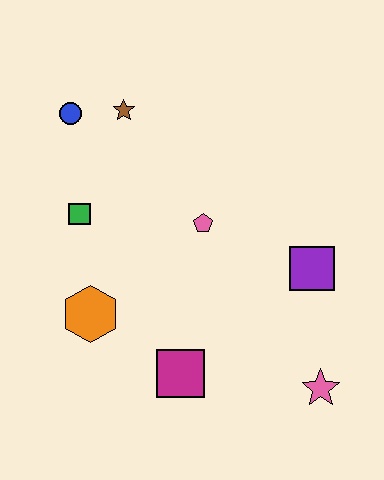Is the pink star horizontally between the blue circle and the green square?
No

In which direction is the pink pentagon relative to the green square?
The pink pentagon is to the right of the green square.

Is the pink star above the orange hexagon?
No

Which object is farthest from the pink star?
The blue circle is farthest from the pink star.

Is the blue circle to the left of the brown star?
Yes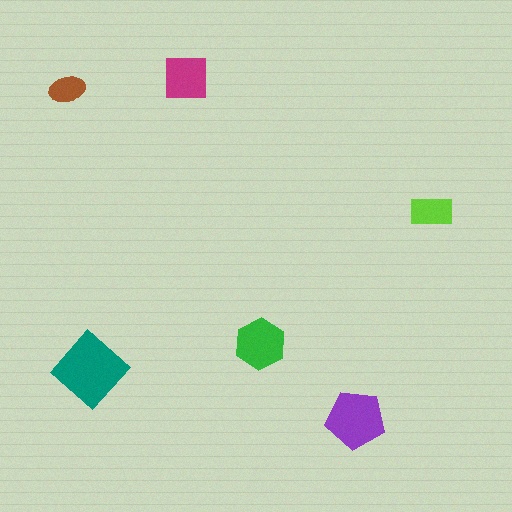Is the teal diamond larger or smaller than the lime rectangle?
Larger.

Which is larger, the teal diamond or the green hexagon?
The teal diamond.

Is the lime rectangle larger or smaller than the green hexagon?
Smaller.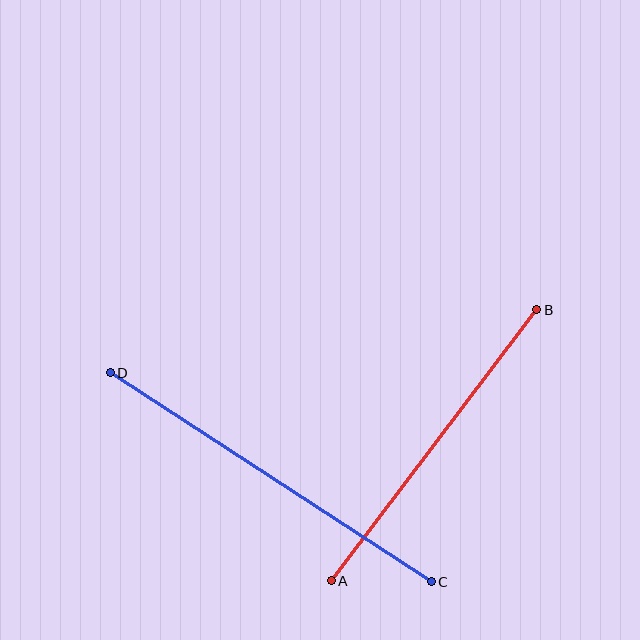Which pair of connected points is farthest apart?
Points C and D are farthest apart.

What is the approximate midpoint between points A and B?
The midpoint is at approximately (434, 445) pixels.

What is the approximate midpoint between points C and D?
The midpoint is at approximately (271, 477) pixels.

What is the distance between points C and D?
The distance is approximately 383 pixels.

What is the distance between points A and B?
The distance is approximately 340 pixels.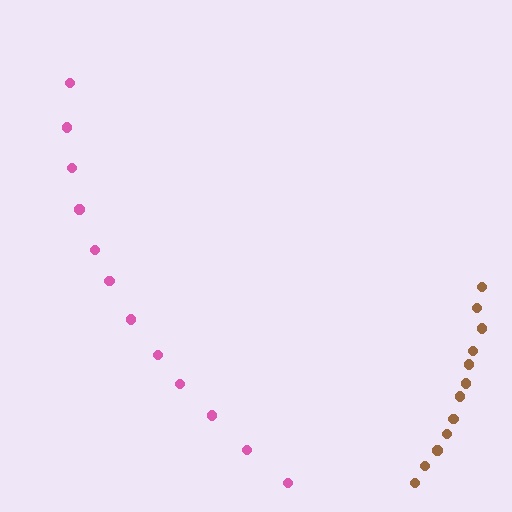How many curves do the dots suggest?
There are 2 distinct paths.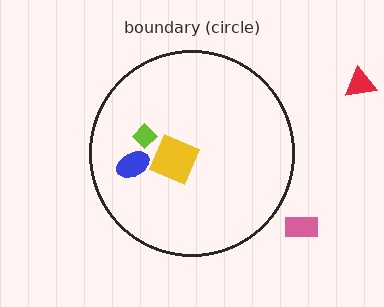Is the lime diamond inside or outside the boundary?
Inside.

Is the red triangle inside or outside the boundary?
Outside.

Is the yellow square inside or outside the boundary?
Inside.